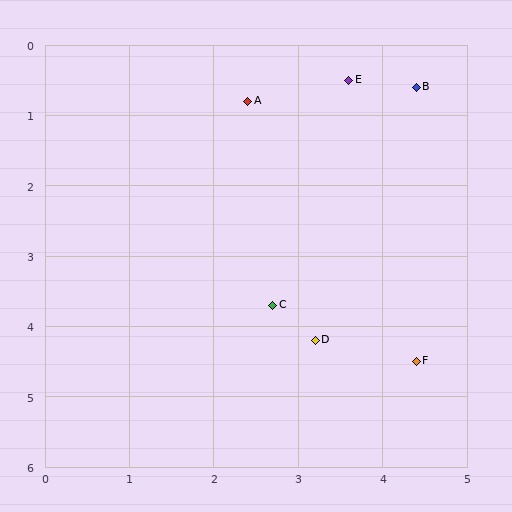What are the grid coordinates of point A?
Point A is at approximately (2.4, 0.8).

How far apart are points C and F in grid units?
Points C and F are about 1.9 grid units apart.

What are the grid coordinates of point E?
Point E is at approximately (3.6, 0.5).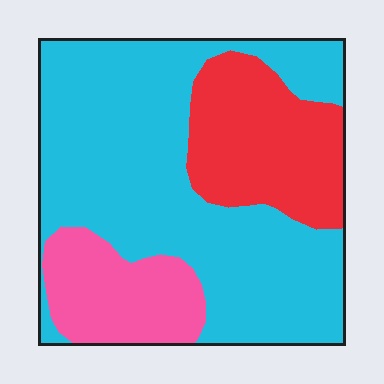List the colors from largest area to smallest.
From largest to smallest: cyan, red, pink.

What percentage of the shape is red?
Red covers roughly 20% of the shape.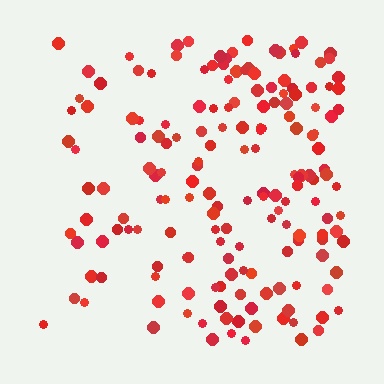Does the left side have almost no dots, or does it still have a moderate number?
Still a moderate number, just noticeably fewer than the right.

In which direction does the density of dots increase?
From left to right, with the right side densest.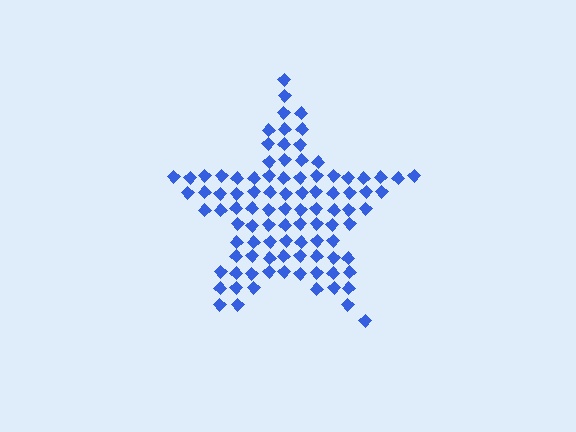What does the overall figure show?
The overall figure shows a star.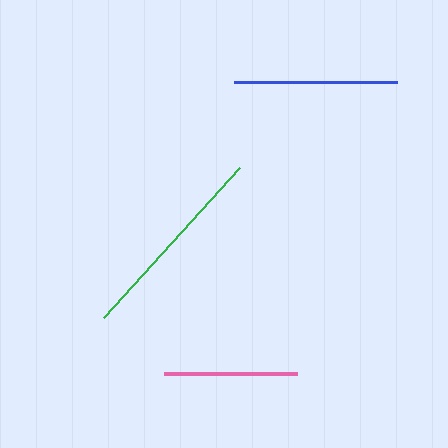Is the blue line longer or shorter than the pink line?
The blue line is longer than the pink line.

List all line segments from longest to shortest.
From longest to shortest: green, blue, pink.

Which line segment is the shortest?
The pink line is the shortest at approximately 132 pixels.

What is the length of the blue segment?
The blue segment is approximately 163 pixels long.